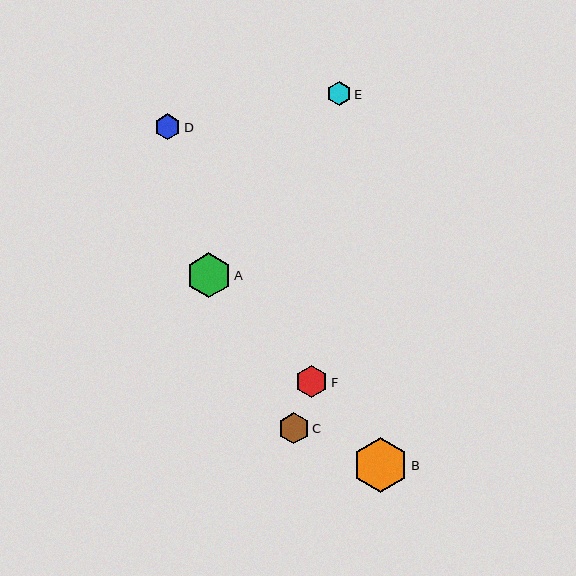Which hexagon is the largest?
Hexagon B is the largest with a size of approximately 55 pixels.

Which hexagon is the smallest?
Hexagon E is the smallest with a size of approximately 24 pixels.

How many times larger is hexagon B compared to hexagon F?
Hexagon B is approximately 1.7 times the size of hexagon F.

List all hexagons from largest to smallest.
From largest to smallest: B, A, F, C, D, E.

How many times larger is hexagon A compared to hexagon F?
Hexagon A is approximately 1.4 times the size of hexagon F.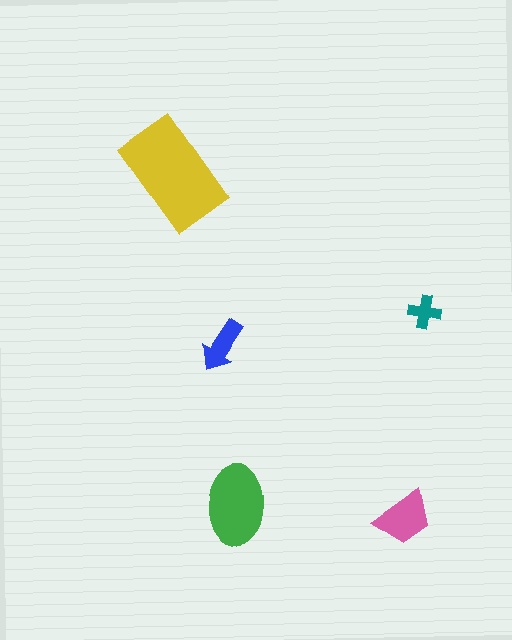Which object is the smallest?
The teal cross.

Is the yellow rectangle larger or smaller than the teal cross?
Larger.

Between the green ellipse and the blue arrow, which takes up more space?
The green ellipse.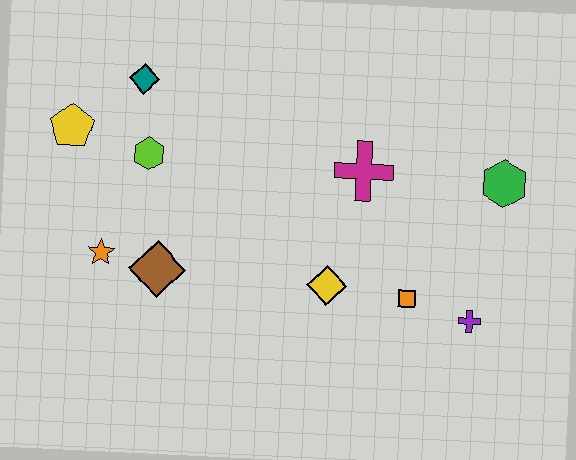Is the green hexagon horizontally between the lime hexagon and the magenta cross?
No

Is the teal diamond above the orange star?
Yes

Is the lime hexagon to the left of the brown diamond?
Yes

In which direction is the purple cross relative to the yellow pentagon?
The purple cross is to the right of the yellow pentagon.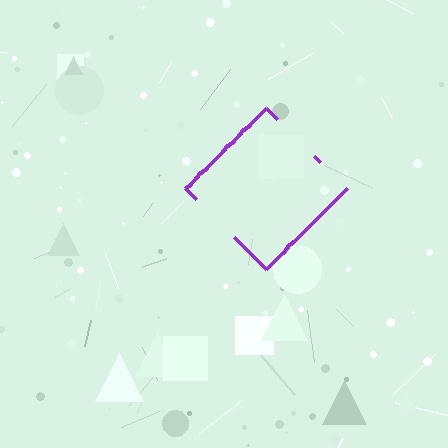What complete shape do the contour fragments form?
The contour fragments form a diamond.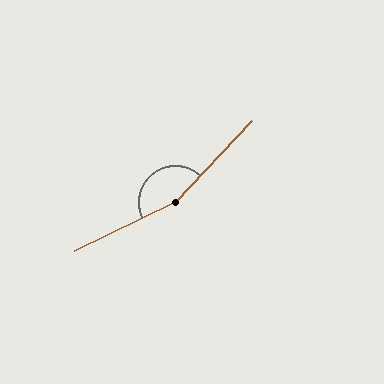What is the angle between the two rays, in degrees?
Approximately 160 degrees.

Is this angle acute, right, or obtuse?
It is obtuse.